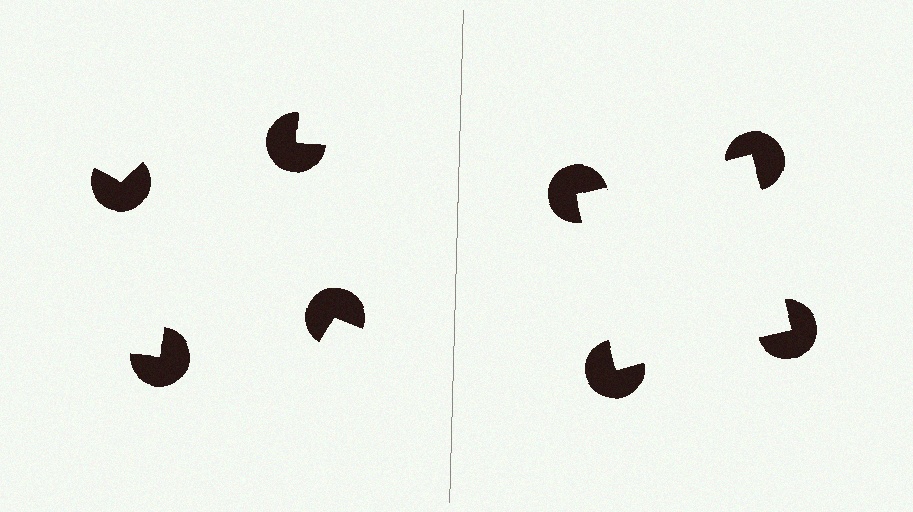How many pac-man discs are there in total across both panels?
8 — 4 on each side.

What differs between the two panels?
The pac-man discs are positioned identically on both sides; only the wedge orientations differ. On the right they align to a square; on the left they are misaligned.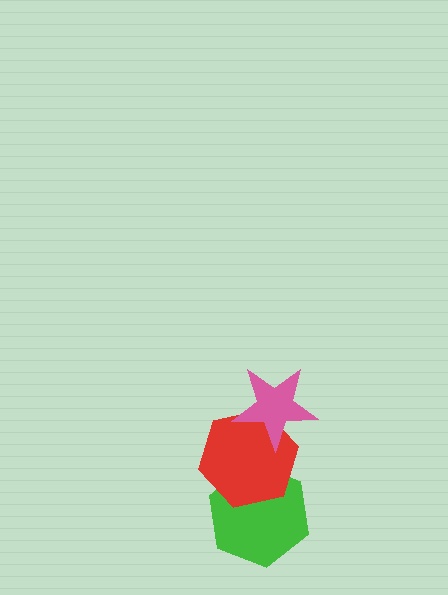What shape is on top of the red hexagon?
The pink star is on top of the red hexagon.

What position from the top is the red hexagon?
The red hexagon is 2nd from the top.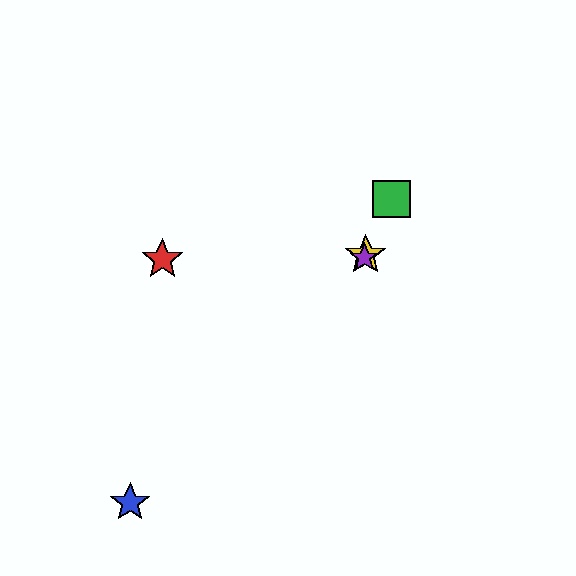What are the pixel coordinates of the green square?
The green square is at (392, 199).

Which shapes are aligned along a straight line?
The green square, the yellow star, the purple star are aligned along a straight line.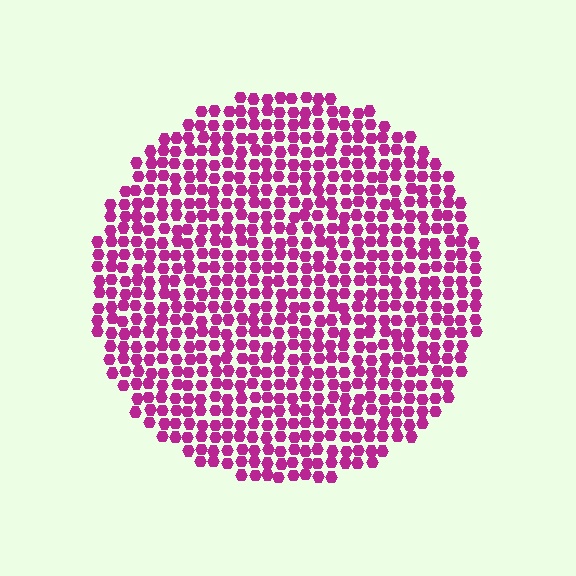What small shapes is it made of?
It is made of small hexagons.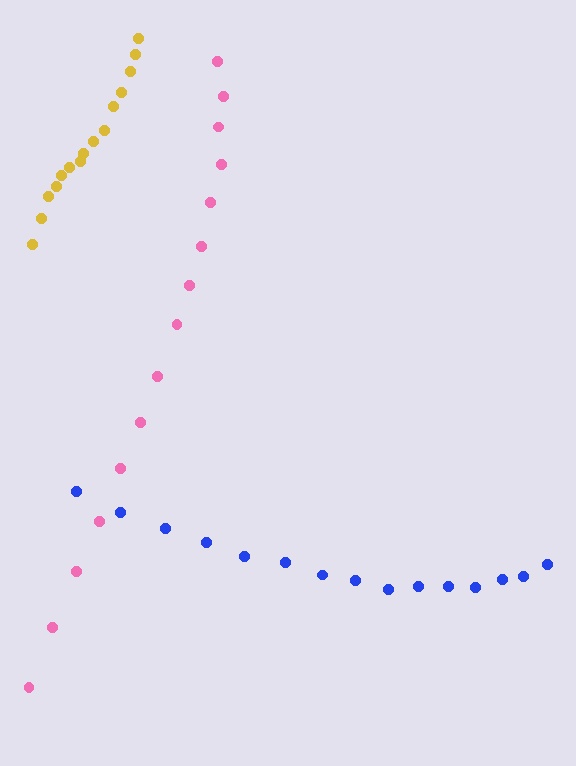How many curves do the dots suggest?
There are 3 distinct paths.